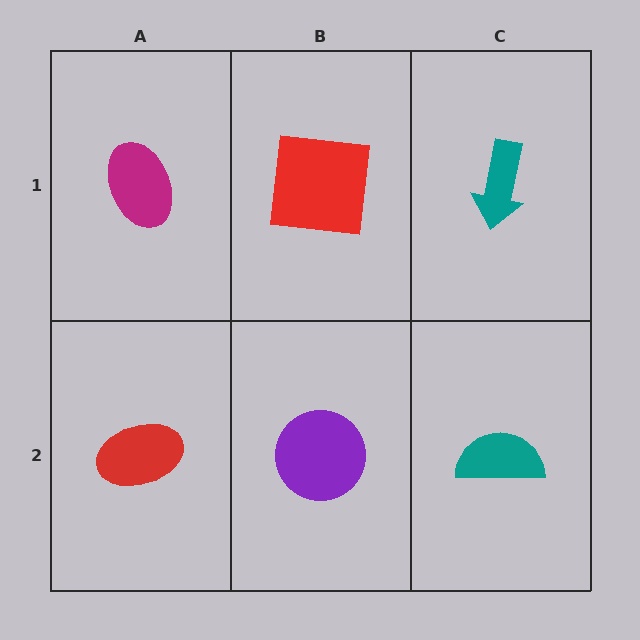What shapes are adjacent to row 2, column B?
A red square (row 1, column B), a red ellipse (row 2, column A), a teal semicircle (row 2, column C).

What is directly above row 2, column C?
A teal arrow.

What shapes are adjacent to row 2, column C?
A teal arrow (row 1, column C), a purple circle (row 2, column B).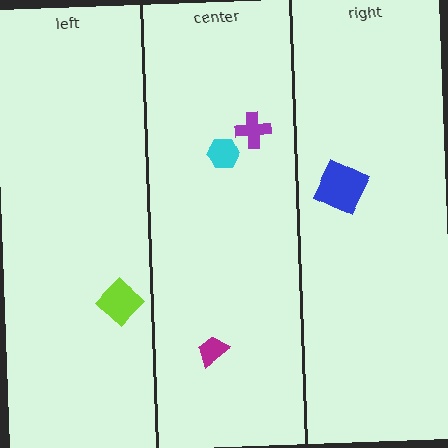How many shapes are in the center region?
3.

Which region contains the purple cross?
The center region.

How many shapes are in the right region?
1.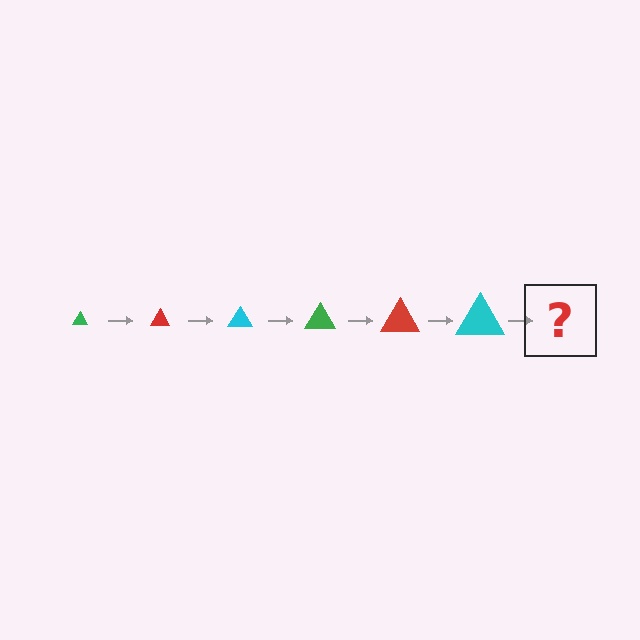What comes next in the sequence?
The next element should be a green triangle, larger than the previous one.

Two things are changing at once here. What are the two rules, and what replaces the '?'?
The two rules are that the triangle grows larger each step and the color cycles through green, red, and cyan. The '?' should be a green triangle, larger than the previous one.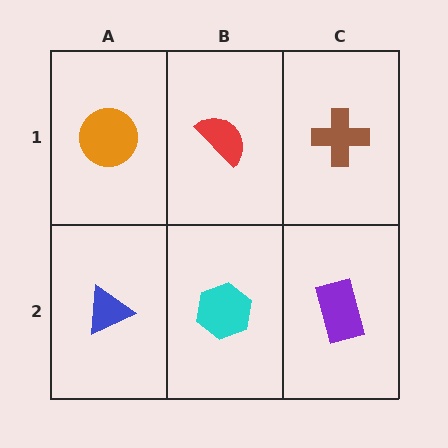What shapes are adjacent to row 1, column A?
A blue triangle (row 2, column A), a red semicircle (row 1, column B).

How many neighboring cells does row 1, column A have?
2.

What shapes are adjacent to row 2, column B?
A red semicircle (row 1, column B), a blue triangle (row 2, column A), a purple rectangle (row 2, column C).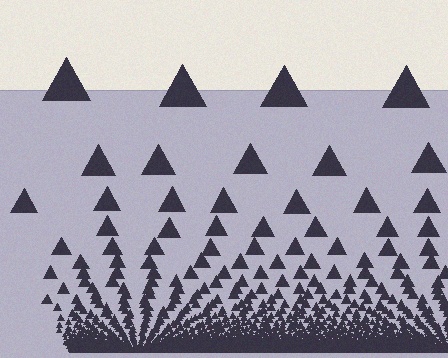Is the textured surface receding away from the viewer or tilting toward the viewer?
The surface appears to tilt toward the viewer. Texture elements get larger and sparser toward the top.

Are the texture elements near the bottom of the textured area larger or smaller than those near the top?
Smaller. The gradient is inverted — elements near the bottom are smaller and denser.